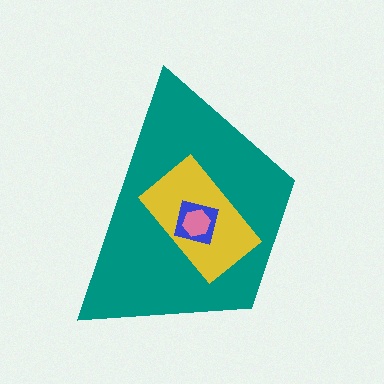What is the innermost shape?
The pink hexagon.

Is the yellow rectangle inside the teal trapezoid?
Yes.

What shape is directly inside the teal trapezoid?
The yellow rectangle.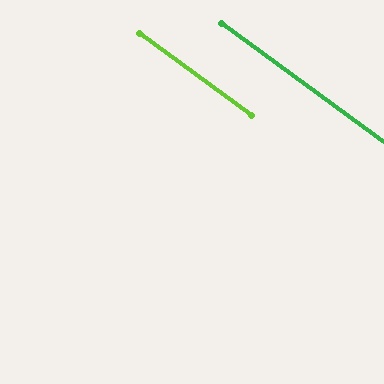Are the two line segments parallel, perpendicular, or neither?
Parallel — their directions differ by only 0.1°.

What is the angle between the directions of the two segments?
Approximately 0 degrees.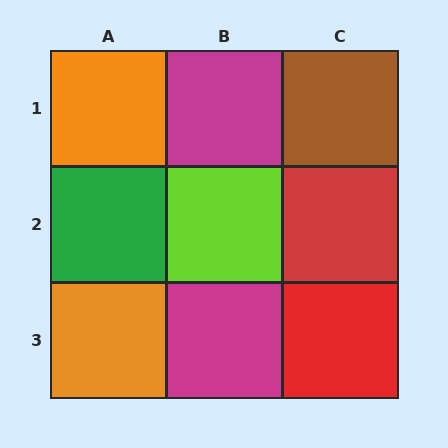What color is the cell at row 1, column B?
Magenta.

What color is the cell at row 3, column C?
Red.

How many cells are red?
2 cells are red.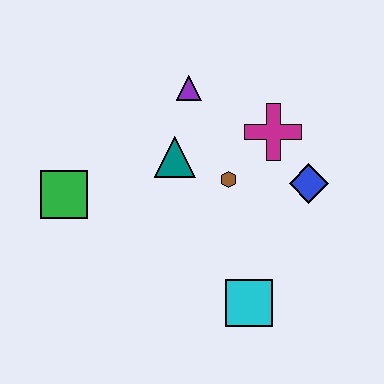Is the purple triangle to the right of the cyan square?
No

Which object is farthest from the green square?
The blue diamond is farthest from the green square.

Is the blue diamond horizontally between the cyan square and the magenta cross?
No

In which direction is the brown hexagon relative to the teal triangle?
The brown hexagon is to the right of the teal triangle.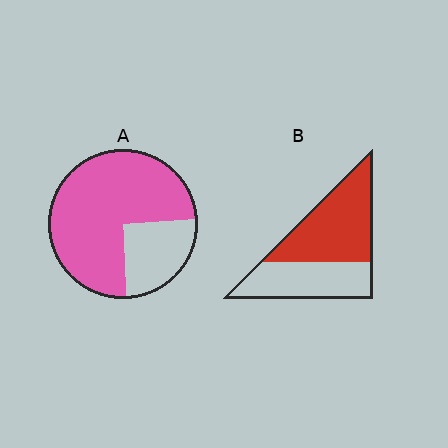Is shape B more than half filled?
Yes.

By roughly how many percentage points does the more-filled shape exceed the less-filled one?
By roughly 20 percentage points (A over B).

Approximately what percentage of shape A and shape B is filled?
A is approximately 75% and B is approximately 55%.